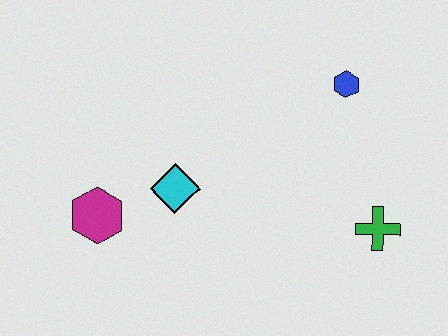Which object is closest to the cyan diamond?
The magenta hexagon is closest to the cyan diamond.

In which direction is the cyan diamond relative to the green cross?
The cyan diamond is to the left of the green cross.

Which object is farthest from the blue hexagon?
The magenta hexagon is farthest from the blue hexagon.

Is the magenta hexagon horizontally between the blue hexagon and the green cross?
No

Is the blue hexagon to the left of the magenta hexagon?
No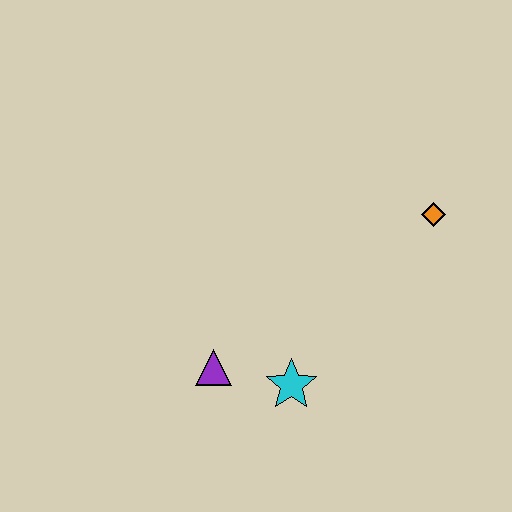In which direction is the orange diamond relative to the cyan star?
The orange diamond is above the cyan star.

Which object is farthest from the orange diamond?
The purple triangle is farthest from the orange diamond.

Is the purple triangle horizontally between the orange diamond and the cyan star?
No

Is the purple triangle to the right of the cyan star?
No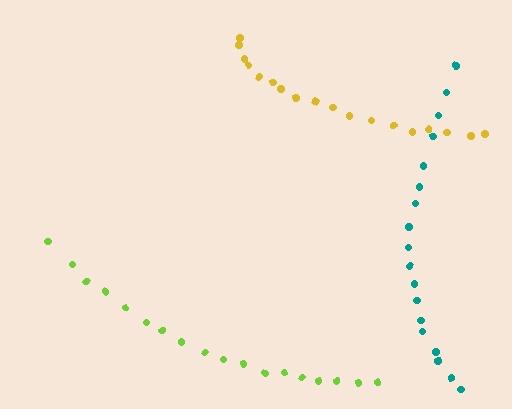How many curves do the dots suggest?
There are 3 distinct paths.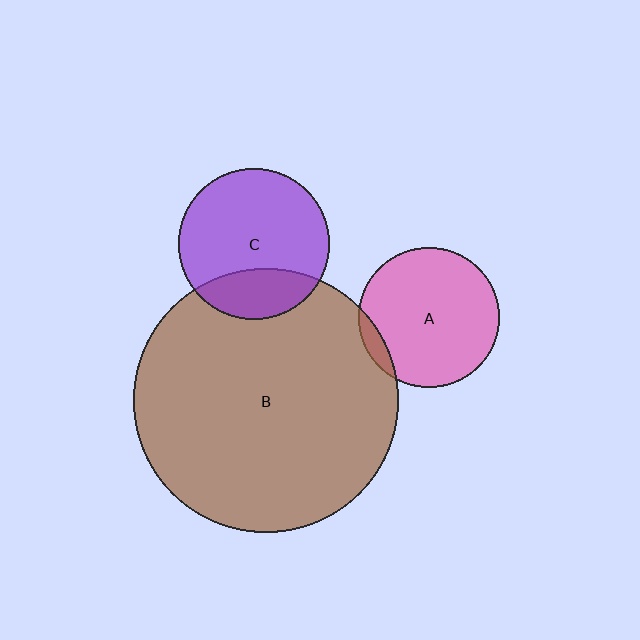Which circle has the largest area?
Circle B (brown).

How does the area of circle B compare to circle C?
Approximately 3.1 times.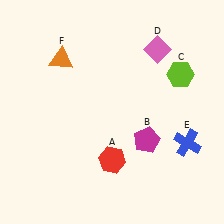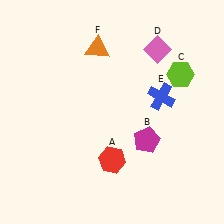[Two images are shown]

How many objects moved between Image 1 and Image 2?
2 objects moved between the two images.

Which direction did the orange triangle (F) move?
The orange triangle (F) moved right.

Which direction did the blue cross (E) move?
The blue cross (E) moved up.